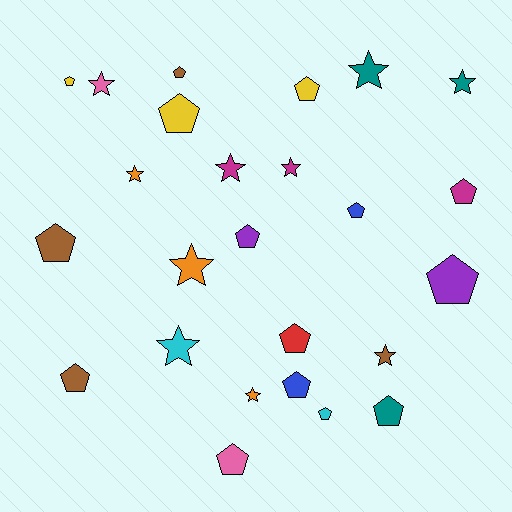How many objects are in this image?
There are 25 objects.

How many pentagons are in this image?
There are 15 pentagons.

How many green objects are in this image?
There are no green objects.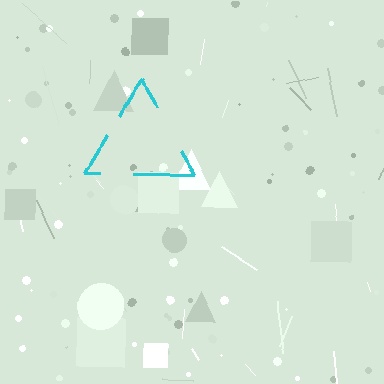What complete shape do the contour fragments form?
The contour fragments form a triangle.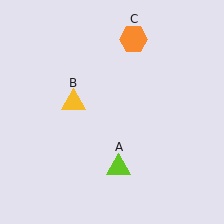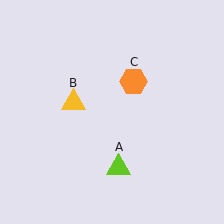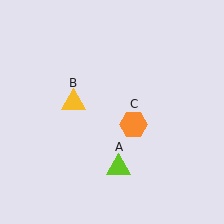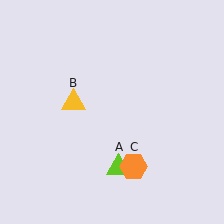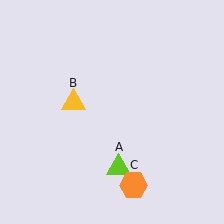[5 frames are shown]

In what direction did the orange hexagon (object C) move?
The orange hexagon (object C) moved down.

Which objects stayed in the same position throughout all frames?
Lime triangle (object A) and yellow triangle (object B) remained stationary.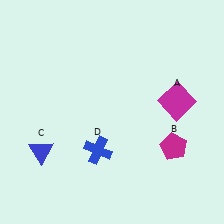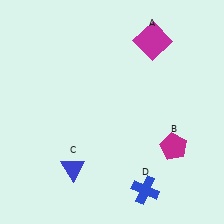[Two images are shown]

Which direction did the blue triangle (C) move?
The blue triangle (C) moved right.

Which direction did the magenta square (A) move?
The magenta square (A) moved up.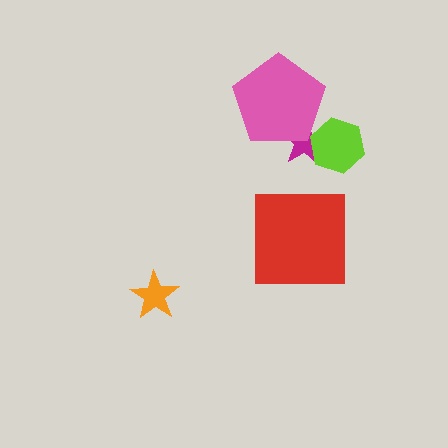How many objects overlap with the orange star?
0 objects overlap with the orange star.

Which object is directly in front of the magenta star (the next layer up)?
The lime hexagon is directly in front of the magenta star.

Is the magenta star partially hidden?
Yes, it is partially covered by another shape.